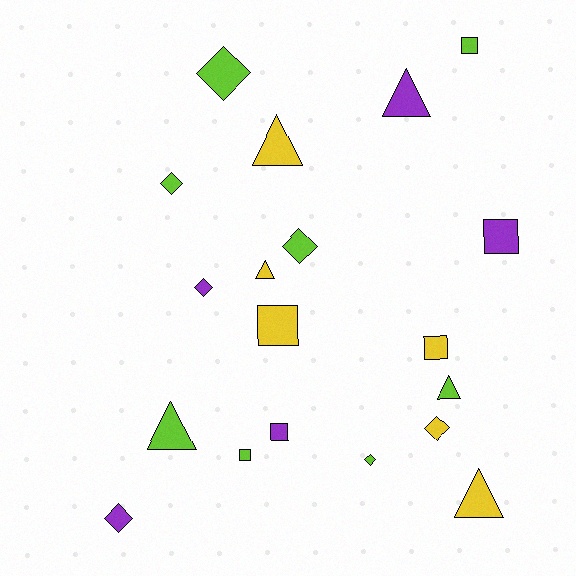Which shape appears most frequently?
Diamond, with 7 objects.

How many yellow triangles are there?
There are 3 yellow triangles.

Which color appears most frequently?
Lime, with 8 objects.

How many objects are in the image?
There are 19 objects.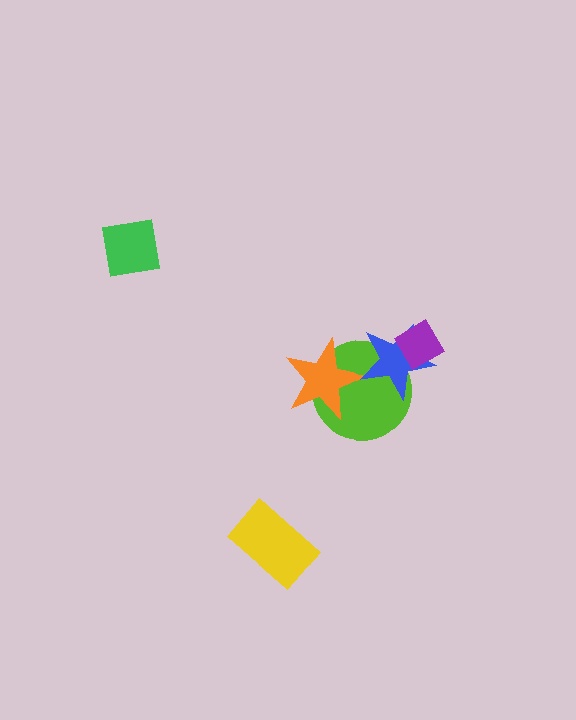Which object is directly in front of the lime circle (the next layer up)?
The orange star is directly in front of the lime circle.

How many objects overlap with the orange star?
1 object overlaps with the orange star.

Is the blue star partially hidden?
Yes, it is partially covered by another shape.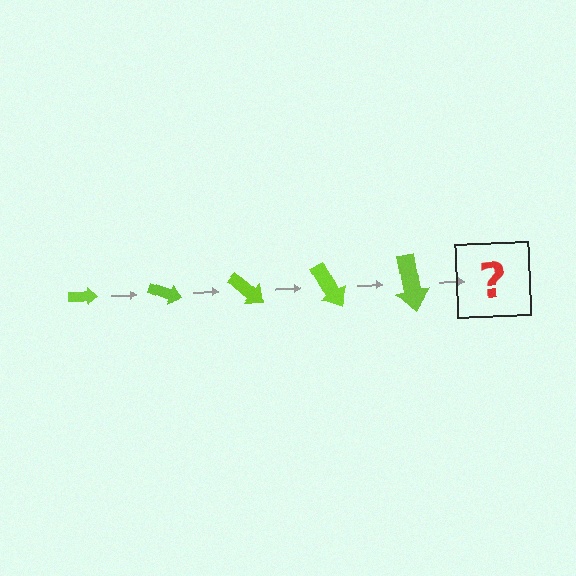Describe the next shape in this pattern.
It should be an arrow, larger than the previous one and rotated 100 degrees from the start.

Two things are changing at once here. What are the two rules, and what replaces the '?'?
The two rules are that the arrow grows larger each step and it rotates 20 degrees each step. The '?' should be an arrow, larger than the previous one and rotated 100 degrees from the start.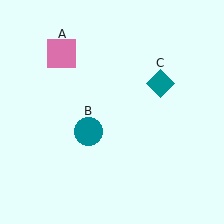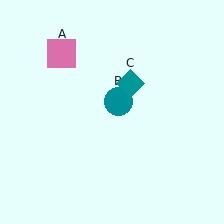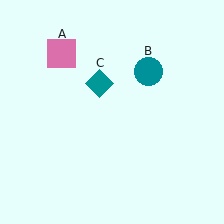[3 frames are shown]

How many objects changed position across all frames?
2 objects changed position: teal circle (object B), teal diamond (object C).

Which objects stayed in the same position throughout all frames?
Pink square (object A) remained stationary.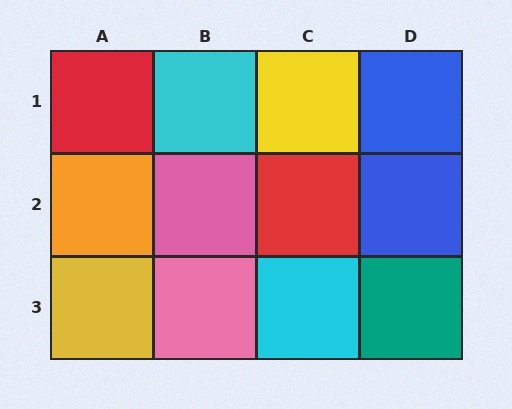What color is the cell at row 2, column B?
Pink.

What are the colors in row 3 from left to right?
Yellow, pink, cyan, teal.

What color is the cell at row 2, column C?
Red.